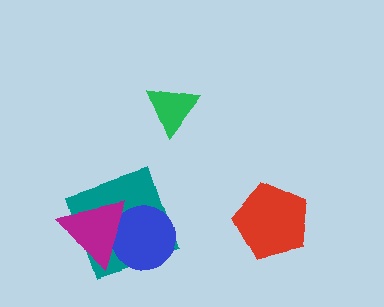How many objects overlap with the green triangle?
0 objects overlap with the green triangle.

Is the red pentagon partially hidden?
No, no other shape covers it.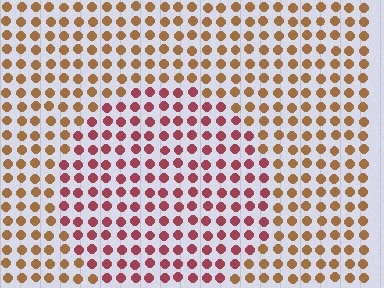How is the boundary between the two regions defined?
The boundary is defined purely by a slight shift in hue (about 42 degrees). Spacing, size, and orientation are identical on both sides.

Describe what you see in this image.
The image is filled with small brown elements in a uniform arrangement. A circle-shaped region is visible where the elements are tinted to a slightly different hue, forming a subtle color boundary.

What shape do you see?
I see a circle.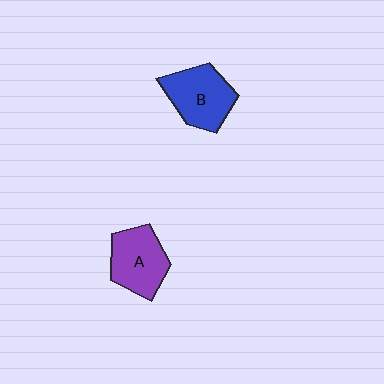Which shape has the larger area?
Shape B (blue).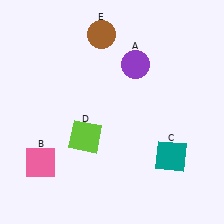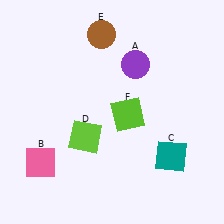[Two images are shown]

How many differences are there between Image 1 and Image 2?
There is 1 difference between the two images.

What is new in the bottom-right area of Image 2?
A lime square (F) was added in the bottom-right area of Image 2.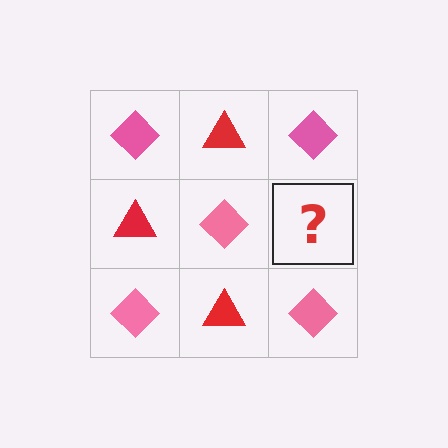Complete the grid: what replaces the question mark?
The question mark should be replaced with a red triangle.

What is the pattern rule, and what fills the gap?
The rule is that it alternates pink diamond and red triangle in a checkerboard pattern. The gap should be filled with a red triangle.